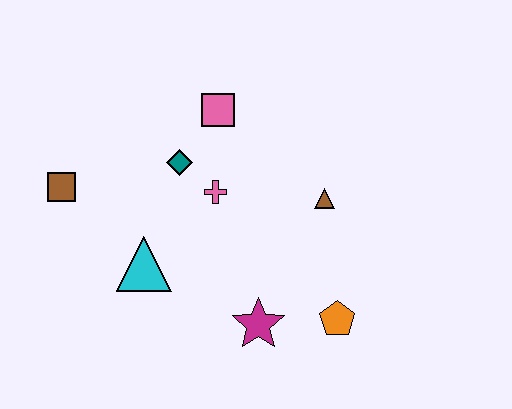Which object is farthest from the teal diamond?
The orange pentagon is farthest from the teal diamond.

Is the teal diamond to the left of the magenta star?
Yes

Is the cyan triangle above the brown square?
No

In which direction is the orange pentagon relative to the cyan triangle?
The orange pentagon is to the right of the cyan triangle.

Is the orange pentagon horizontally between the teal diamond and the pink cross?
No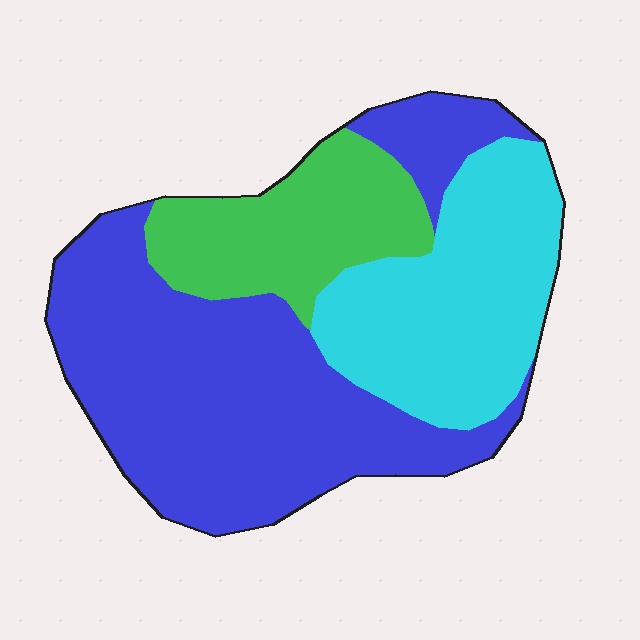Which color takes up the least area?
Green, at roughly 20%.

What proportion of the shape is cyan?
Cyan covers about 30% of the shape.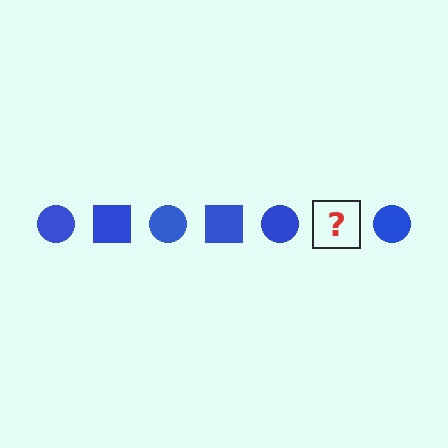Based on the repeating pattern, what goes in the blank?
The blank should be a blue square.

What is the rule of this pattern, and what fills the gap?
The rule is that the pattern cycles through circle, square shapes in blue. The gap should be filled with a blue square.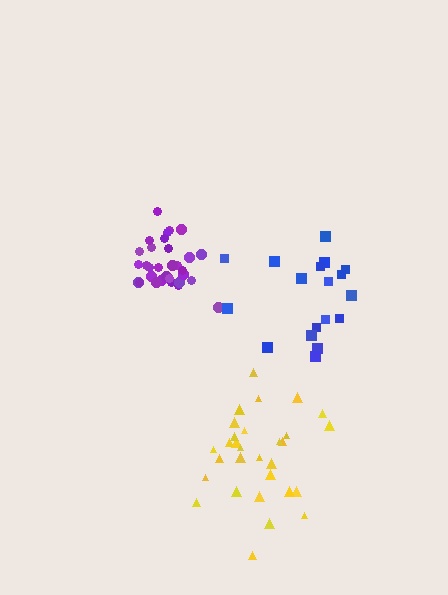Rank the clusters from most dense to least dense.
purple, yellow, blue.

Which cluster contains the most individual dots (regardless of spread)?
Purple (33).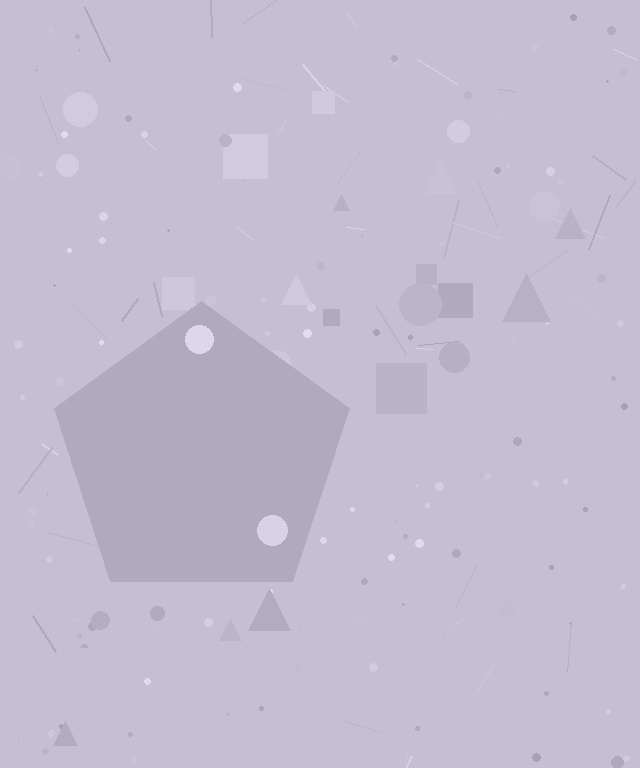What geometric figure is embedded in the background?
A pentagon is embedded in the background.